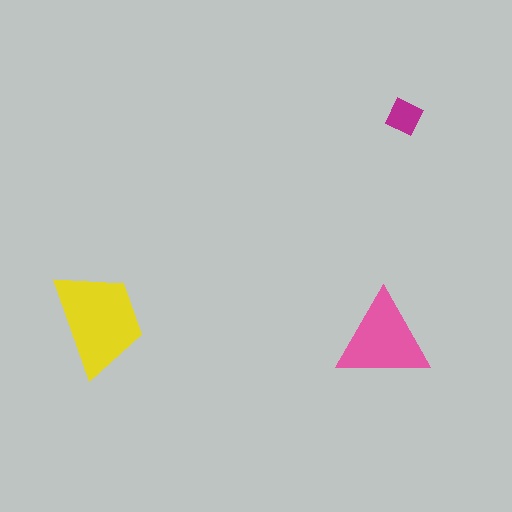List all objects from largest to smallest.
The yellow trapezoid, the pink triangle, the magenta square.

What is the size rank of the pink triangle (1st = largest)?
2nd.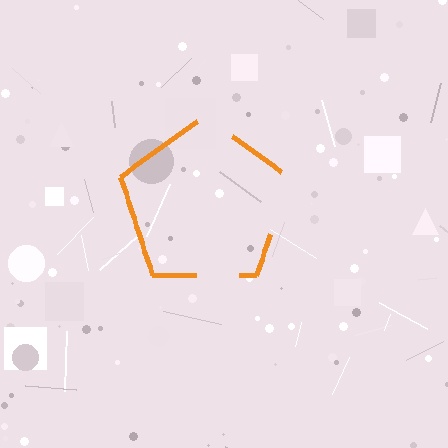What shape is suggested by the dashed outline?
The dashed outline suggests a pentagon.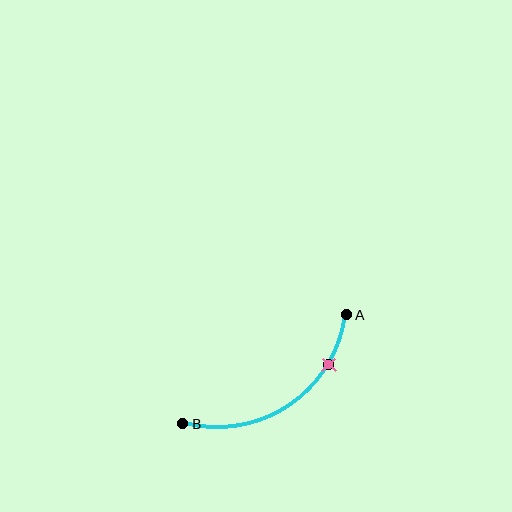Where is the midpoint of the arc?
The arc midpoint is the point on the curve farthest from the straight line joining A and B. It sits below that line.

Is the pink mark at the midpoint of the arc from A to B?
No. The pink mark lies on the arc but is closer to endpoint A. The arc midpoint would be at the point on the curve equidistant along the arc from both A and B.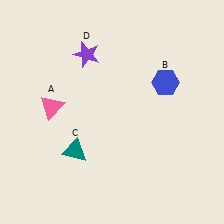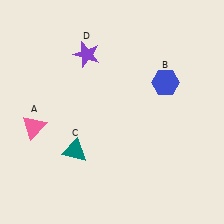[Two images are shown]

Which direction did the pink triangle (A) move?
The pink triangle (A) moved down.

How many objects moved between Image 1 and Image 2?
1 object moved between the two images.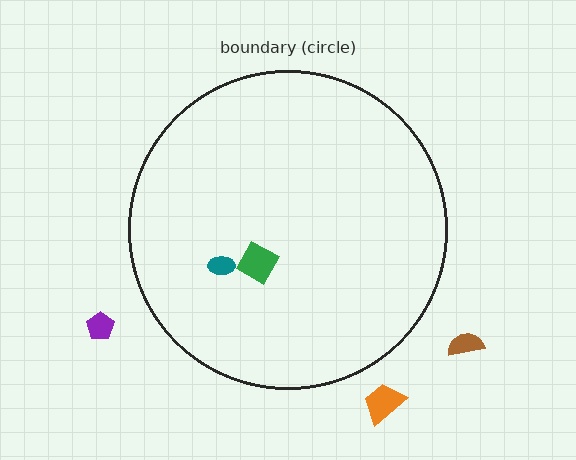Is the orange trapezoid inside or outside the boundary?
Outside.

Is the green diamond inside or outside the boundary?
Inside.